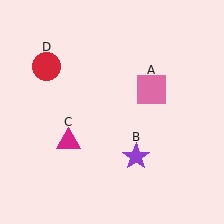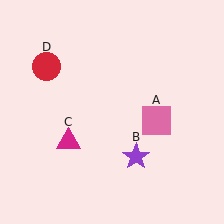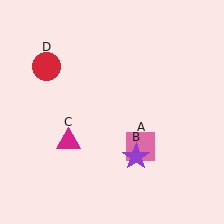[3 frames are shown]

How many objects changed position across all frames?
1 object changed position: pink square (object A).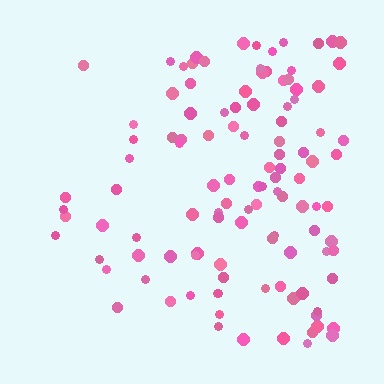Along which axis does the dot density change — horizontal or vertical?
Horizontal.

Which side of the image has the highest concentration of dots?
The right.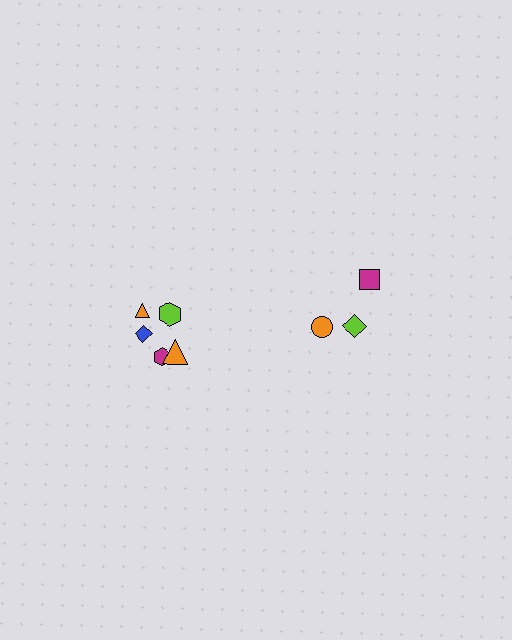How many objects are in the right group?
There are 3 objects.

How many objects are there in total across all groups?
There are 8 objects.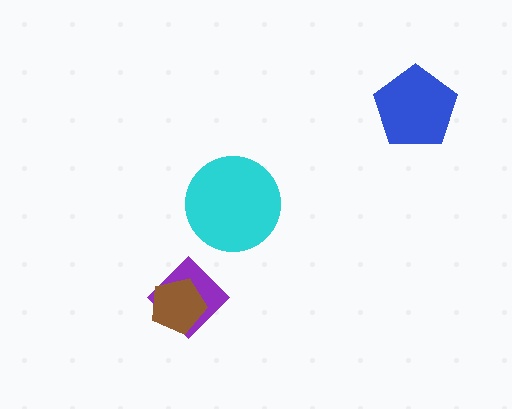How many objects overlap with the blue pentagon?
0 objects overlap with the blue pentagon.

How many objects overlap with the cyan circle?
0 objects overlap with the cyan circle.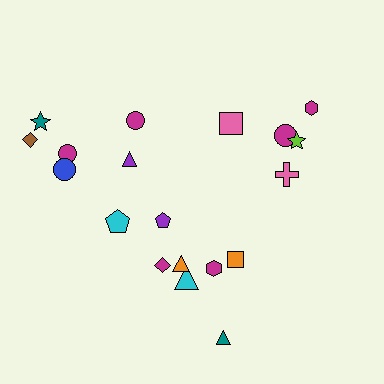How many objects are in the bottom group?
There are 7 objects.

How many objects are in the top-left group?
There are 7 objects.